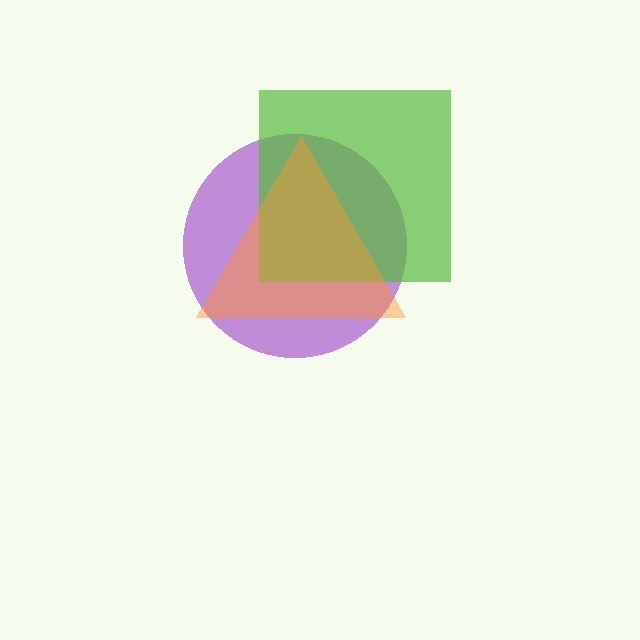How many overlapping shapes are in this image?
There are 3 overlapping shapes in the image.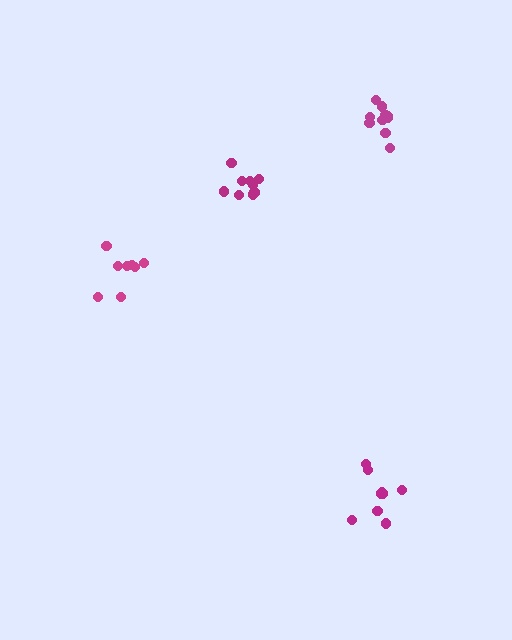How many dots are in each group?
Group 1: 8 dots, Group 2: 9 dots, Group 3: 10 dots, Group 4: 9 dots (36 total).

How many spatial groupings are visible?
There are 4 spatial groupings.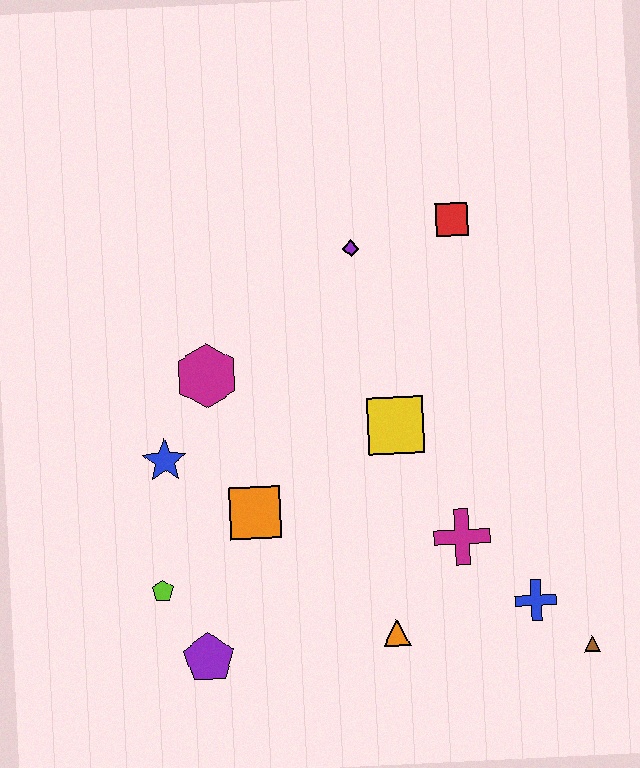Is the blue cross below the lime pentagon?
Yes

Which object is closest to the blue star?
The magenta hexagon is closest to the blue star.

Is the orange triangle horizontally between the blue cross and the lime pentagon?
Yes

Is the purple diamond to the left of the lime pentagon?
No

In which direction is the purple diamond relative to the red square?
The purple diamond is to the left of the red square.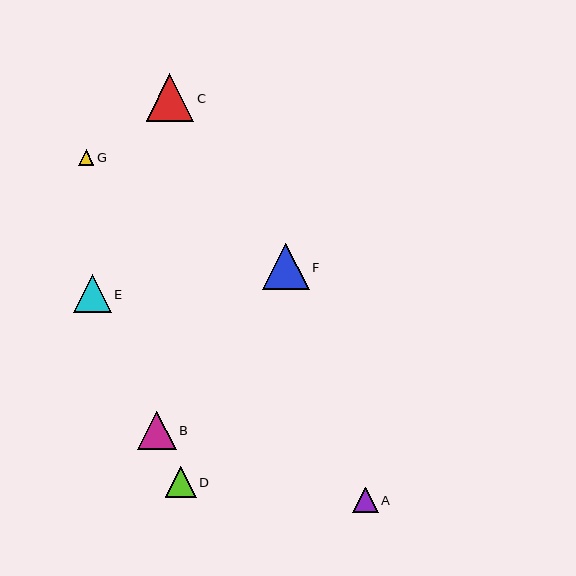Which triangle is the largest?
Triangle C is the largest with a size of approximately 48 pixels.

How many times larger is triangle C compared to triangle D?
Triangle C is approximately 1.5 times the size of triangle D.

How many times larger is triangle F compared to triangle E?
Triangle F is approximately 1.2 times the size of triangle E.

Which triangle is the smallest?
Triangle G is the smallest with a size of approximately 16 pixels.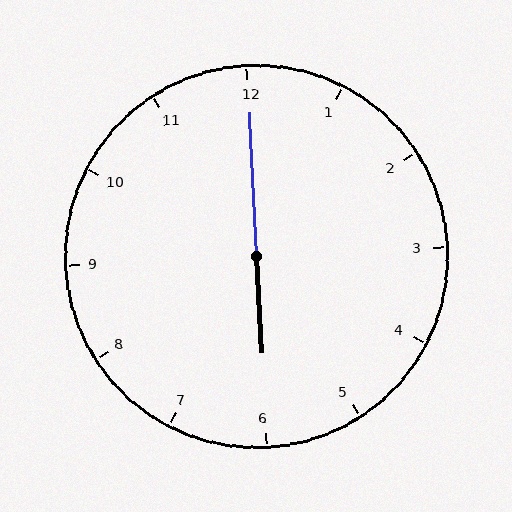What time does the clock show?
6:00.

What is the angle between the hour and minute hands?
Approximately 180 degrees.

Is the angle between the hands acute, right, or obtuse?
It is obtuse.